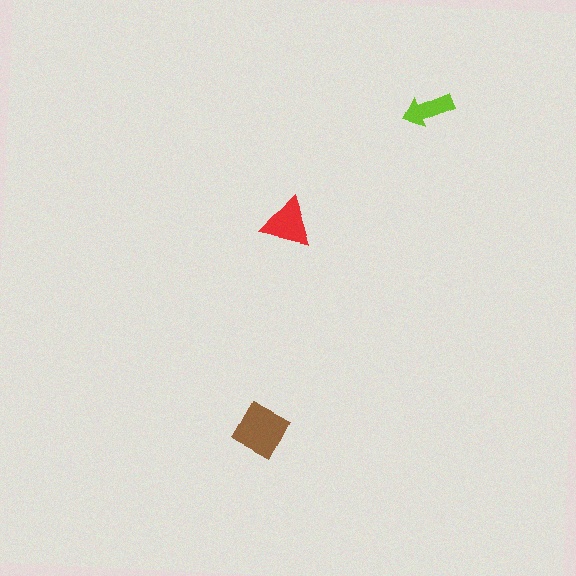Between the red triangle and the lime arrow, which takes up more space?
The red triangle.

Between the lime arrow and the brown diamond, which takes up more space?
The brown diamond.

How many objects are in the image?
There are 3 objects in the image.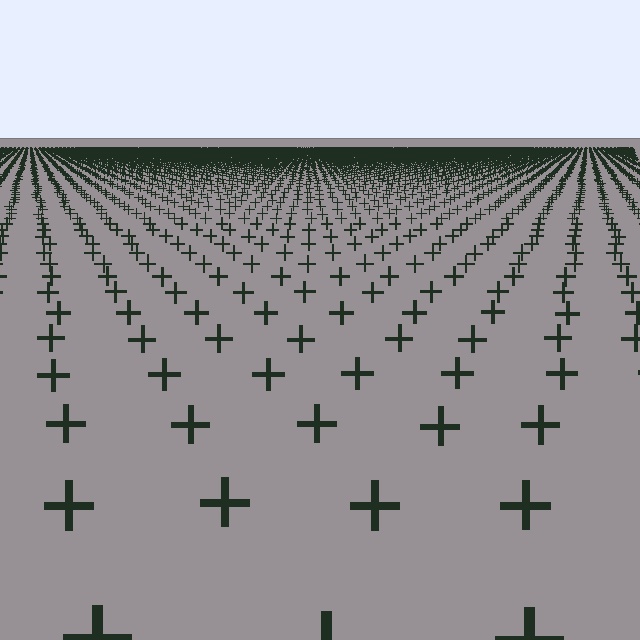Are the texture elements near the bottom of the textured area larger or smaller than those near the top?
Larger. Near the bottom, elements are closer to the viewer and appear at a bigger on-screen size.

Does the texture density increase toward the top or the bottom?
Density increases toward the top.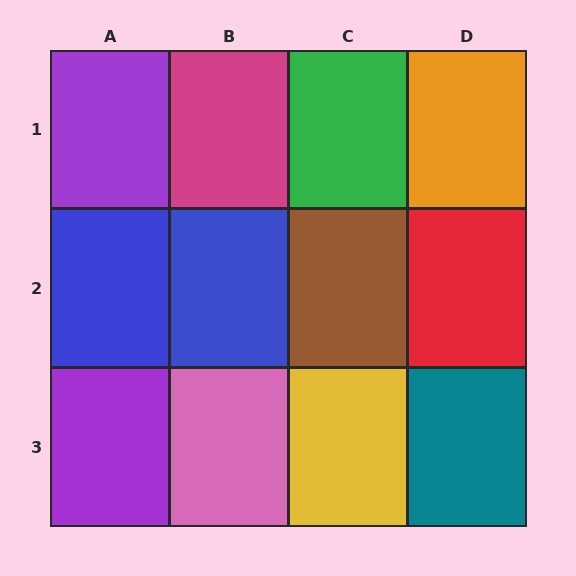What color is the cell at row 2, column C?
Brown.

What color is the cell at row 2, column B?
Blue.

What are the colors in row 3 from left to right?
Purple, pink, yellow, teal.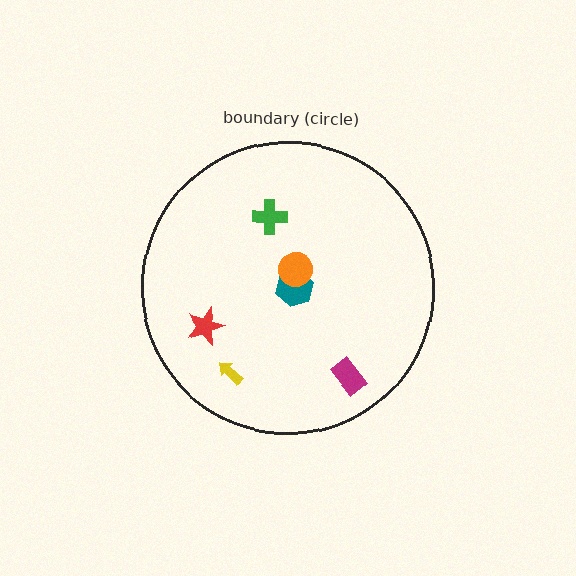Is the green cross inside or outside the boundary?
Inside.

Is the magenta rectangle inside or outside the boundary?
Inside.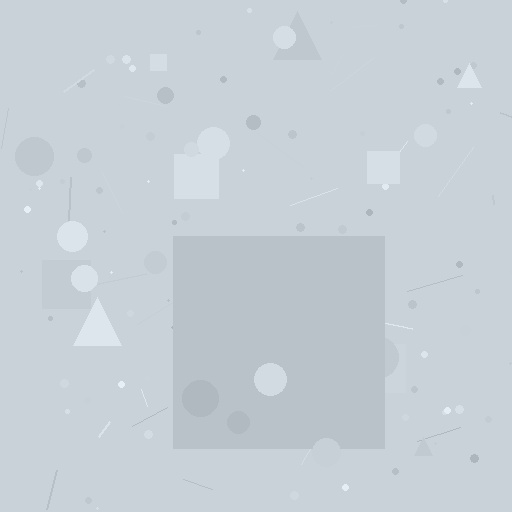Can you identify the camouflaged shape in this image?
The camouflaged shape is a square.